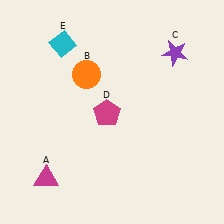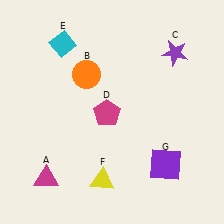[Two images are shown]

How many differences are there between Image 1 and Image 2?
There are 2 differences between the two images.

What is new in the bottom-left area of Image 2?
A yellow triangle (F) was added in the bottom-left area of Image 2.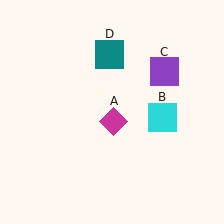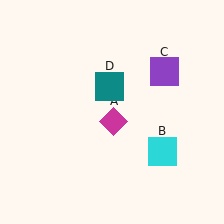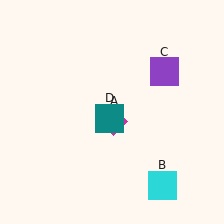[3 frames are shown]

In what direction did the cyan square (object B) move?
The cyan square (object B) moved down.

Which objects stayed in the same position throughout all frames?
Magenta diamond (object A) and purple square (object C) remained stationary.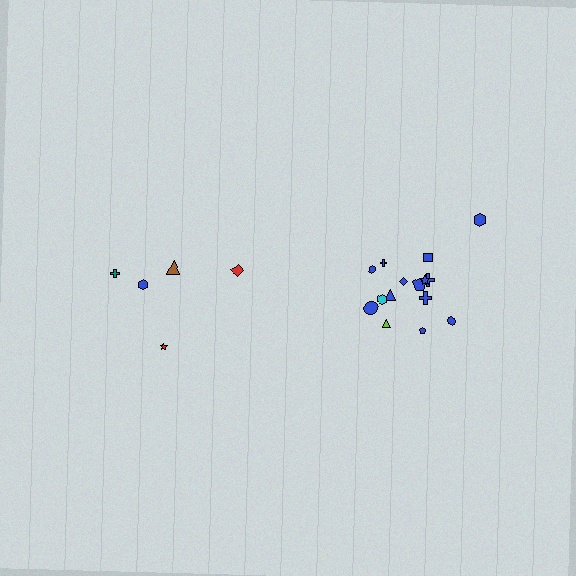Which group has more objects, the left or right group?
The right group.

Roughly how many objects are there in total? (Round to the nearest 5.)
Roughly 20 objects in total.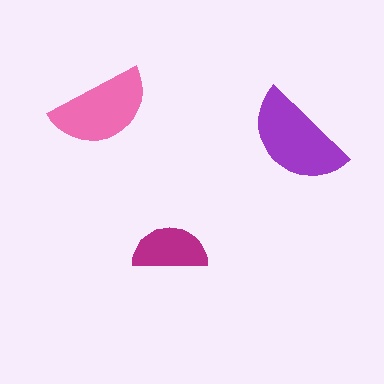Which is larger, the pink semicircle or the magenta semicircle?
The pink one.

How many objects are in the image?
There are 3 objects in the image.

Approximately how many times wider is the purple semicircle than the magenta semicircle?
About 1.5 times wider.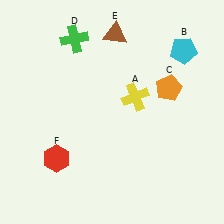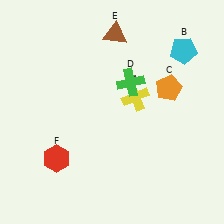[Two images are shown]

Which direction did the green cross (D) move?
The green cross (D) moved right.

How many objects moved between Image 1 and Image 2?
1 object moved between the two images.